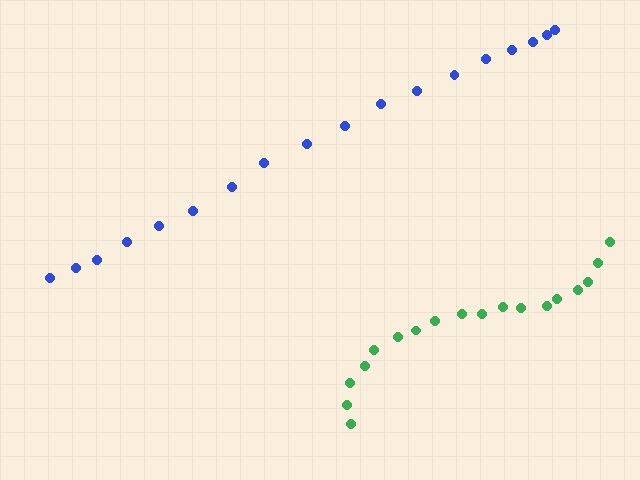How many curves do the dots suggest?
There are 2 distinct paths.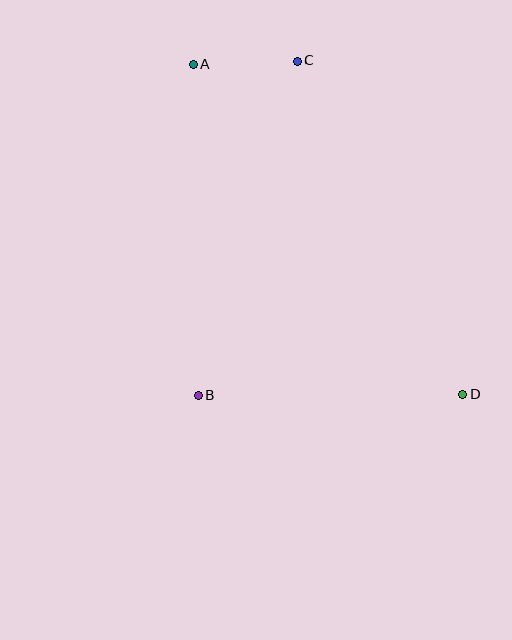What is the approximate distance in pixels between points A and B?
The distance between A and B is approximately 331 pixels.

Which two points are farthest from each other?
Points A and D are farthest from each other.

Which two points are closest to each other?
Points A and C are closest to each other.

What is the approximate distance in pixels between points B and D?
The distance between B and D is approximately 265 pixels.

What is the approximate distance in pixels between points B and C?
The distance between B and C is approximately 349 pixels.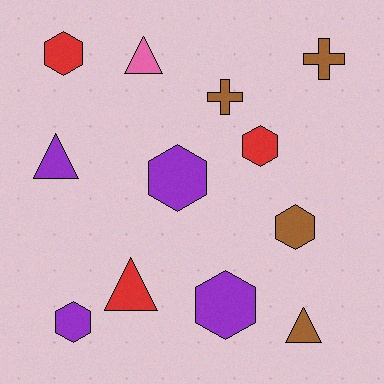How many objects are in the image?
There are 12 objects.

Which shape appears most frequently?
Hexagon, with 6 objects.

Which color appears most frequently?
Purple, with 4 objects.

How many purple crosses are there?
There are no purple crosses.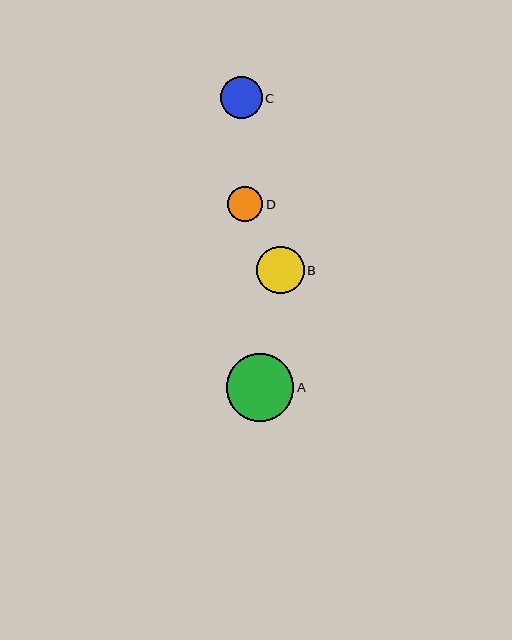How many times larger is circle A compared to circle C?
Circle A is approximately 1.6 times the size of circle C.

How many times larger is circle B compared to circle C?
Circle B is approximately 1.1 times the size of circle C.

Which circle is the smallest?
Circle D is the smallest with a size of approximately 35 pixels.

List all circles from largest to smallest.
From largest to smallest: A, B, C, D.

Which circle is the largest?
Circle A is the largest with a size of approximately 67 pixels.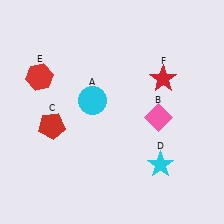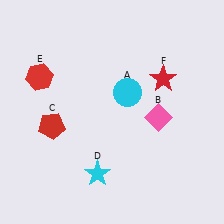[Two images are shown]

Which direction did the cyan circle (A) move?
The cyan circle (A) moved right.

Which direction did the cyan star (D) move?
The cyan star (D) moved left.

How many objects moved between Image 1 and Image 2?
2 objects moved between the two images.